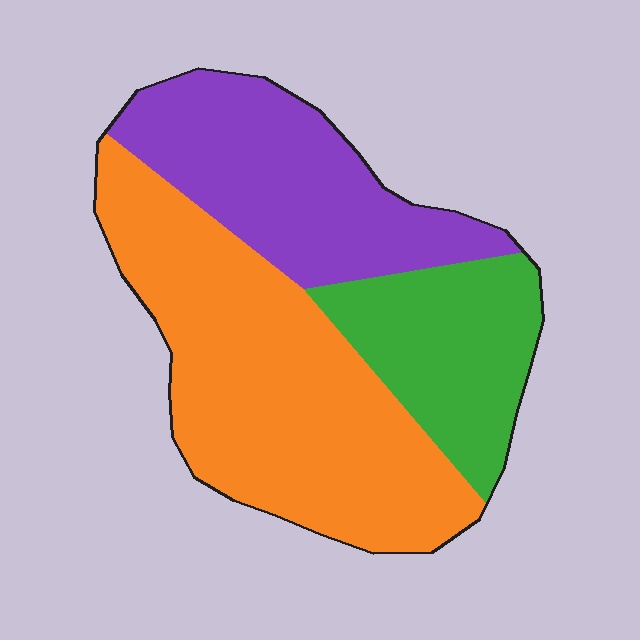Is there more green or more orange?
Orange.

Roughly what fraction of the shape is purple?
Purple takes up about one third (1/3) of the shape.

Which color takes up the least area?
Green, at roughly 20%.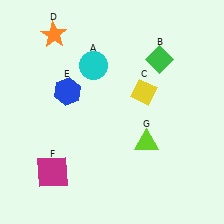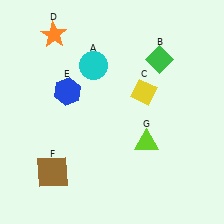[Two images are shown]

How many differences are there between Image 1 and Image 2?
There is 1 difference between the two images.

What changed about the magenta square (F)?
In Image 1, F is magenta. In Image 2, it changed to brown.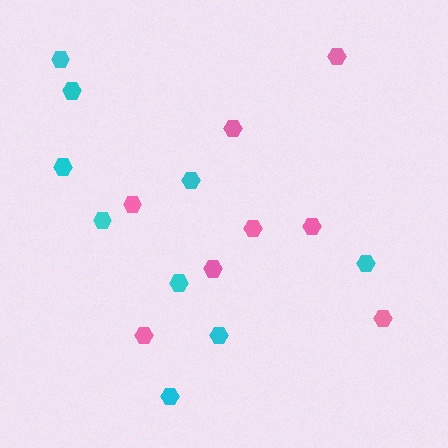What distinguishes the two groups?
There are 2 groups: one group of pink hexagons (8) and one group of cyan hexagons (9).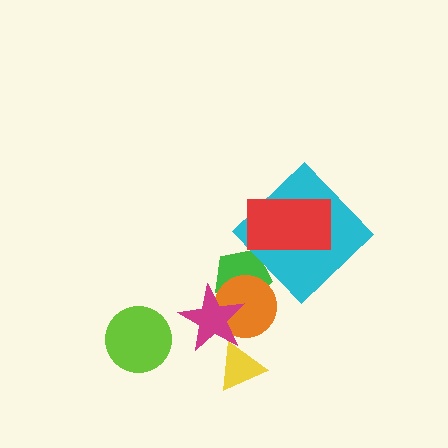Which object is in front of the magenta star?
The yellow triangle is in front of the magenta star.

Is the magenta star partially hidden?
Yes, it is partially covered by another shape.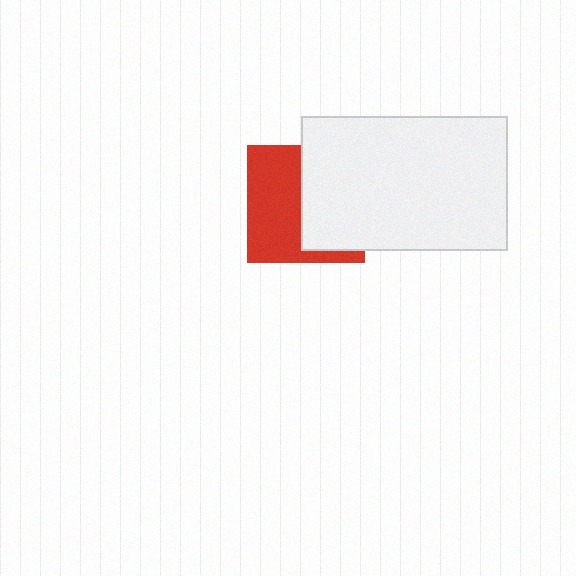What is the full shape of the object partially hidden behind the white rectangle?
The partially hidden object is a red square.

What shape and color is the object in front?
The object in front is a white rectangle.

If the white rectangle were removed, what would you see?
You would see the complete red square.